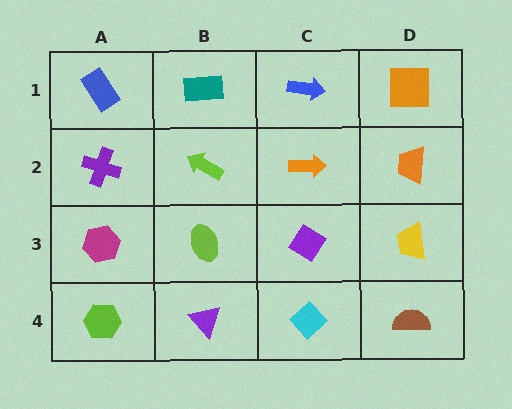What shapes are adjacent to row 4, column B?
A lime ellipse (row 3, column B), a lime hexagon (row 4, column A), a cyan diamond (row 4, column C).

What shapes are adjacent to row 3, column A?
A purple cross (row 2, column A), a lime hexagon (row 4, column A), a lime ellipse (row 3, column B).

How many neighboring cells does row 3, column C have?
4.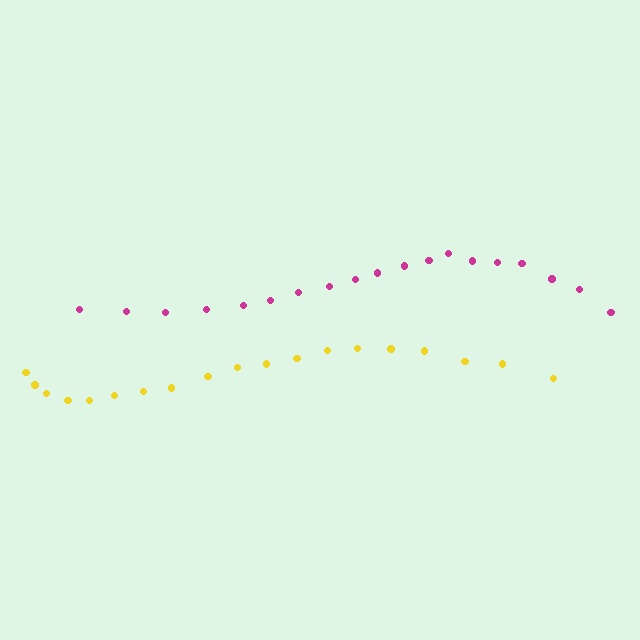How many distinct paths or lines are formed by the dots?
There are 2 distinct paths.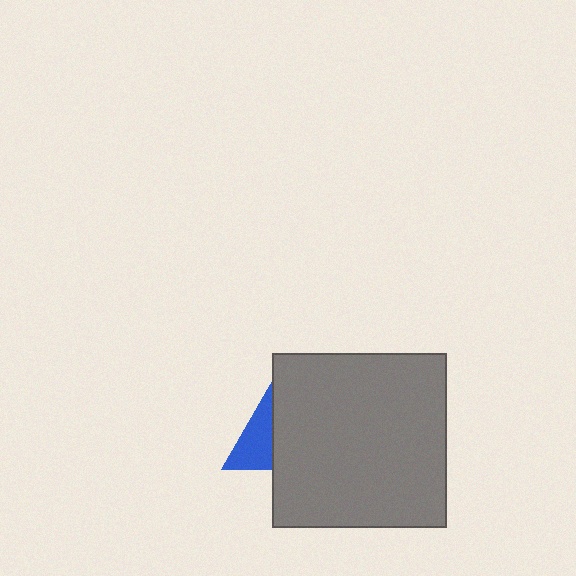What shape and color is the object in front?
The object in front is a gray square.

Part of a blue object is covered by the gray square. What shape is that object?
It is a triangle.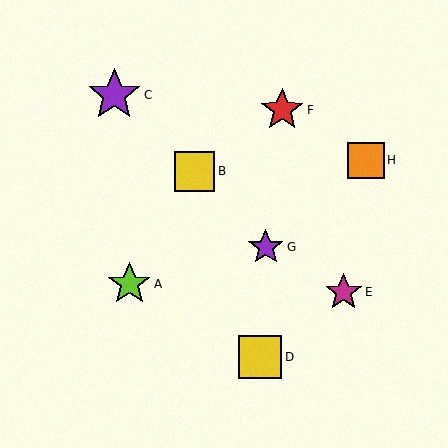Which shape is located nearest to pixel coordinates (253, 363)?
The yellow square (labeled D) at (260, 357) is nearest to that location.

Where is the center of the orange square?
The center of the orange square is at (366, 160).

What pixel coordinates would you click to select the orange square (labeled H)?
Click at (366, 160) to select the orange square H.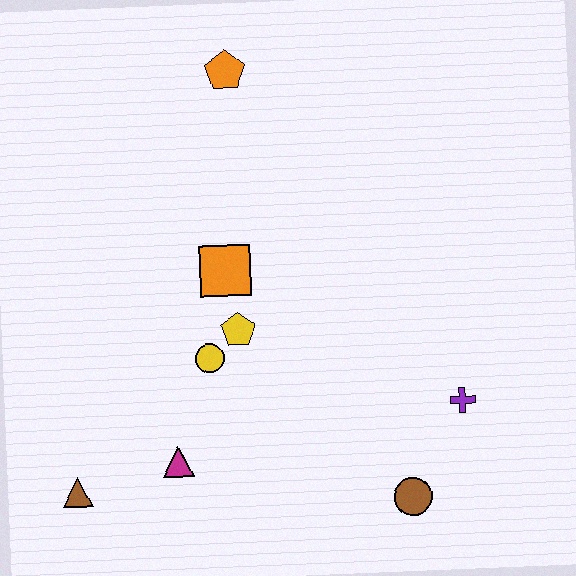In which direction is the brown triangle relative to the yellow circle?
The brown triangle is to the left of the yellow circle.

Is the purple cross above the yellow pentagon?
No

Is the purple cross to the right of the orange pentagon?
Yes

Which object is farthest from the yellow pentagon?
The orange pentagon is farthest from the yellow pentagon.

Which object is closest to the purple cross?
The brown circle is closest to the purple cross.